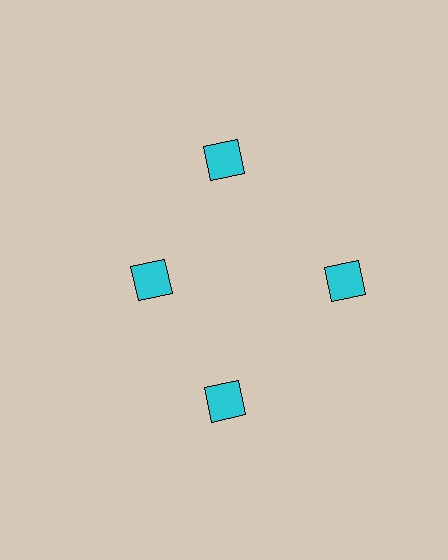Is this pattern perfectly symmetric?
No. The 4 cyan diamonds are arranged in a ring, but one element near the 9 o'clock position is pulled inward toward the center, breaking the 4-fold rotational symmetry.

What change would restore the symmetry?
The symmetry would be restored by moving it outward, back onto the ring so that all 4 diamonds sit at equal angles and equal distance from the center.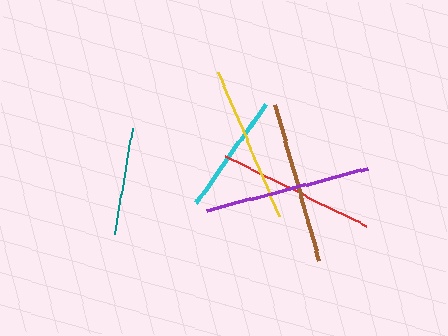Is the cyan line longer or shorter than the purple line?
The purple line is longer than the cyan line.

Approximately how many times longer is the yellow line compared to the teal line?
The yellow line is approximately 1.5 times the length of the teal line.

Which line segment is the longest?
The purple line is the longest at approximately 166 pixels.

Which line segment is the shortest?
The teal line is the shortest at approximately 107 pixels.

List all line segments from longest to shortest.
From longest to shortest: purple, brown, red, yellow, cyan, teal.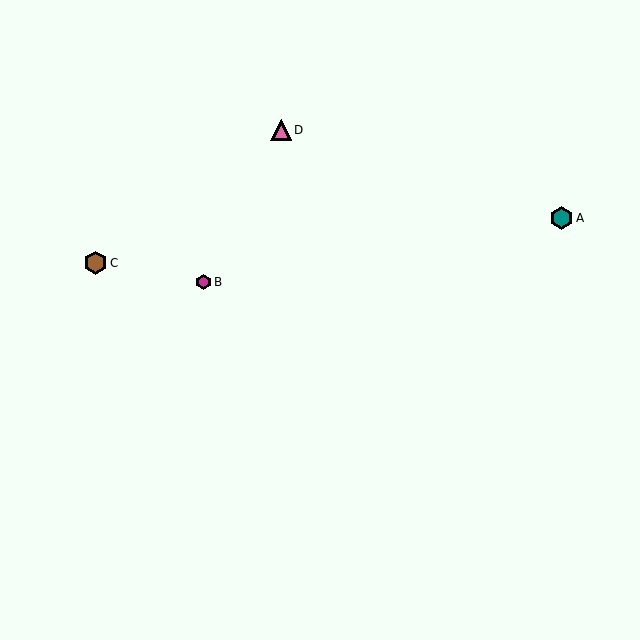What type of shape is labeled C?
Shape C is a brown hexagon.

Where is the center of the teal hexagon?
The center of the teal hexagon is at (562, 218).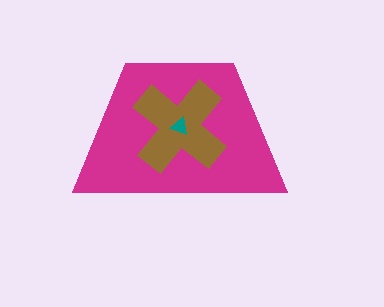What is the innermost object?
The teal triangle.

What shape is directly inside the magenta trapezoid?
The brown cross.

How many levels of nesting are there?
3.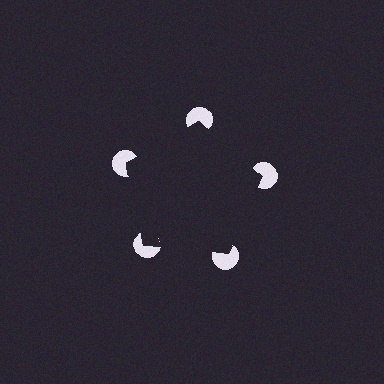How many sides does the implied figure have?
5 sides.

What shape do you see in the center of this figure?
An illusory pentagon — its edges are inferred from the aligned wedge cuts in the pac-man discs, not physically drawn.